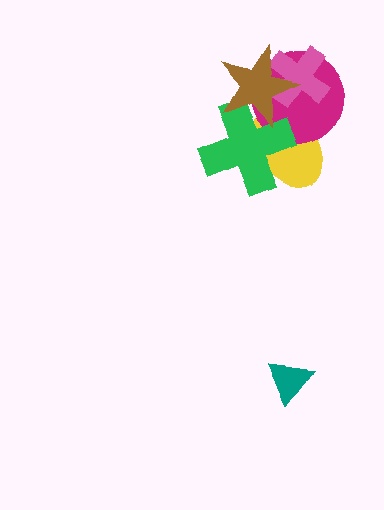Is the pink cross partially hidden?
Yes, it is partially covered by another shape.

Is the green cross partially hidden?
Yes, it is partially covered by another shape.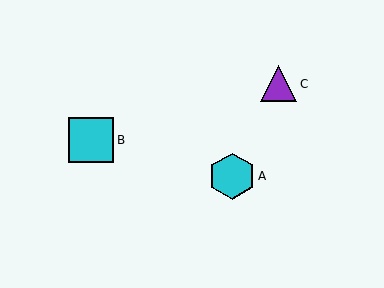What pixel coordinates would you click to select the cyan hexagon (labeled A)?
Click at (232, 176) to select the cyan hexagon A.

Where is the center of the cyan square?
The center of the cyan square is at (91, 140).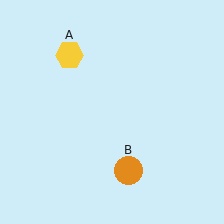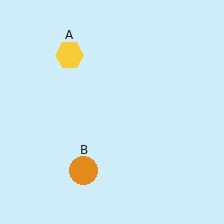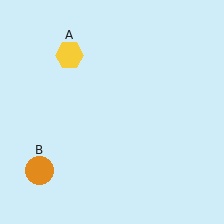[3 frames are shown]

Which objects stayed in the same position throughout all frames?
Yellow hexagon (object A) remained stationary.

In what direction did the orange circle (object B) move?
The orange circle (object B) moved left.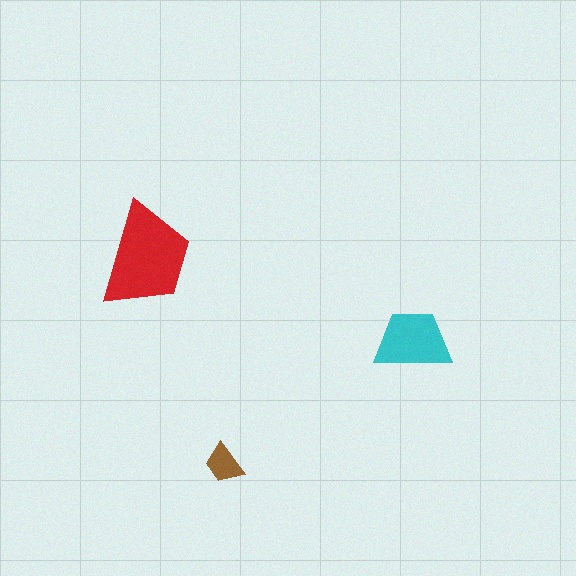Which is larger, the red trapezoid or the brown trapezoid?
The red one.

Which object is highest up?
The red trapezoid is topmost.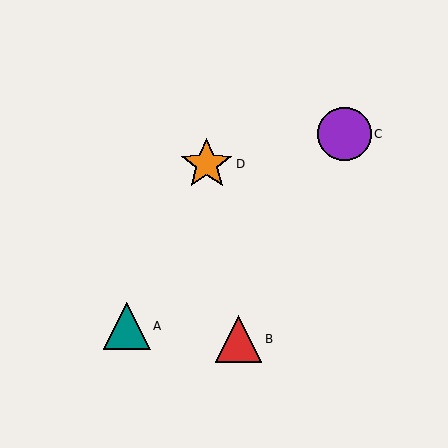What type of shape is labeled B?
Shape B is a red triangle.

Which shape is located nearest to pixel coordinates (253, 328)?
The red triangle (labeled B) at (238, 339) is nearest to that location.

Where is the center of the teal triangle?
The center of the teal triangle is at (127, 326).